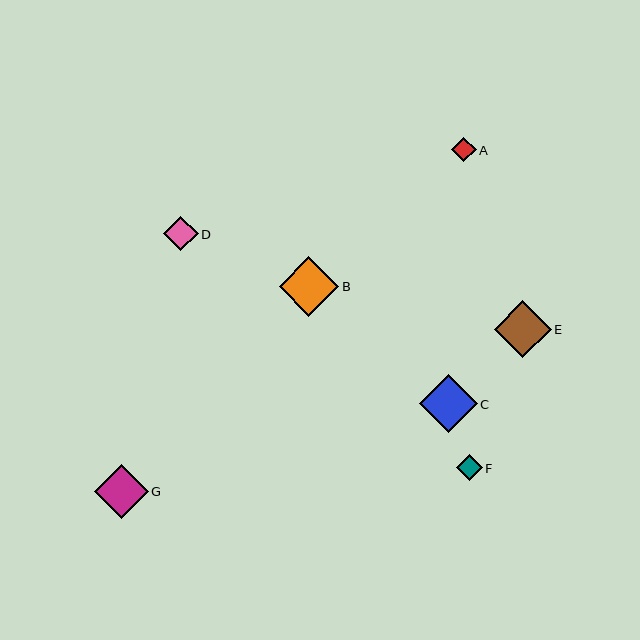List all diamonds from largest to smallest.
From largest to smallest: B, C, E, G, D, F, A.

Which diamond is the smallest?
Diamond A is the smallest with a size of approximately 25 pixels.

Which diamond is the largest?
Diamond B is the largest with a size of approximately 60 pixels.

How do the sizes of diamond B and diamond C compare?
Diamond B and diamond C are approximately the same size.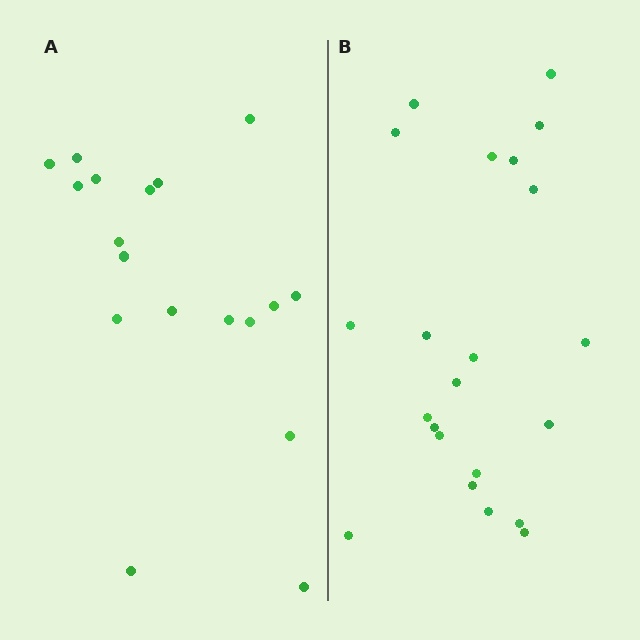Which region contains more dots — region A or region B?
Region B (the right region) has more dots.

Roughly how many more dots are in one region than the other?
Region B has about 4 more dots than region A.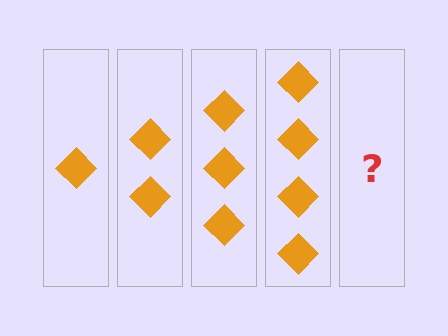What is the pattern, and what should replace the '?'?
The pattern is that each step adds one more diamond. The '?' should be 5 diamonds.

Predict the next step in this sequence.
The next step is 5 diamonds.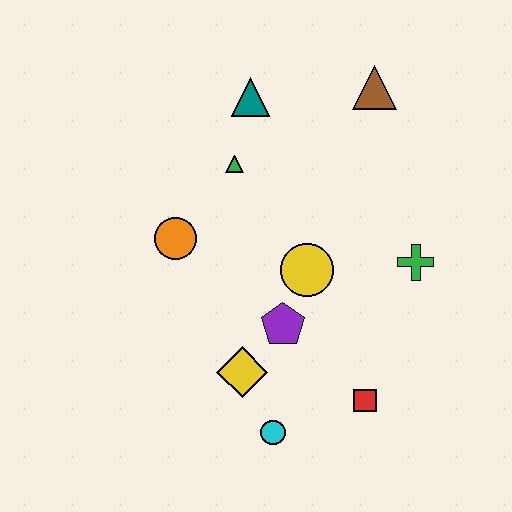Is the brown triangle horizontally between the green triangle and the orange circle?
No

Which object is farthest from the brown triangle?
The cyan circle is farthest from the brown triangle.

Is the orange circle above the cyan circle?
Yes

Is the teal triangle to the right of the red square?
No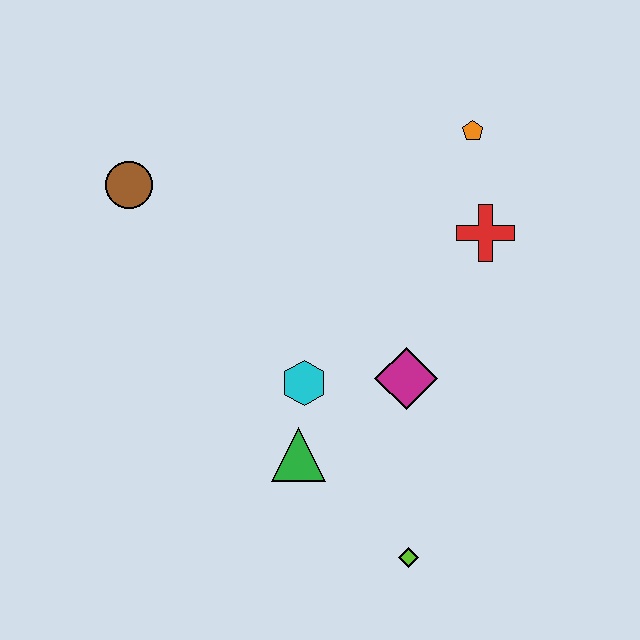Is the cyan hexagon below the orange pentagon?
Yes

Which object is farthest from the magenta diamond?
The brown circle is farthest from the magenta diamond.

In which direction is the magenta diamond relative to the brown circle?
The magenta diamond is to the right of the brown circle.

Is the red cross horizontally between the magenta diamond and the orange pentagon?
No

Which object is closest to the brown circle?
The cyan hexagon is closest to the brown circle.